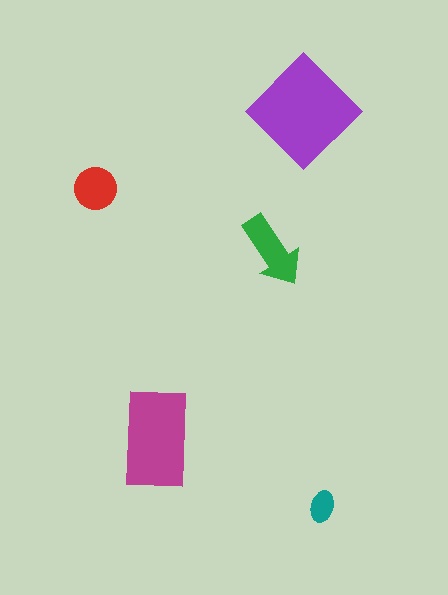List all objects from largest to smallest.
The purple diamond, the magenta rectangle, the green arrow, the red circle, the teal ellipse.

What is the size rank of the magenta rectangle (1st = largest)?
2nd.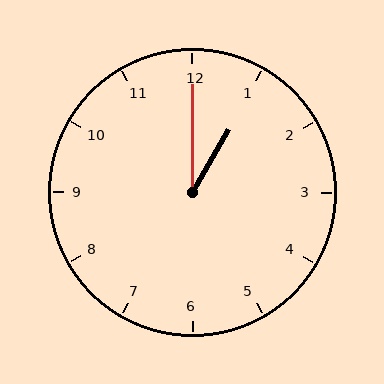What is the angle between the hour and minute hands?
Approximately 30 degrees.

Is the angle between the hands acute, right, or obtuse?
It is acute.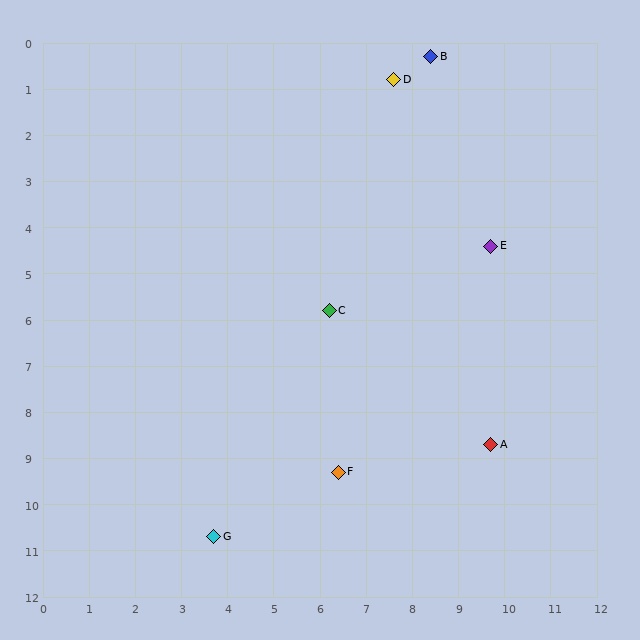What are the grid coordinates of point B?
Point B is at approximately (8.4, 0.3).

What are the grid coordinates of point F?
Point F is at approximately (6.4, 9.3).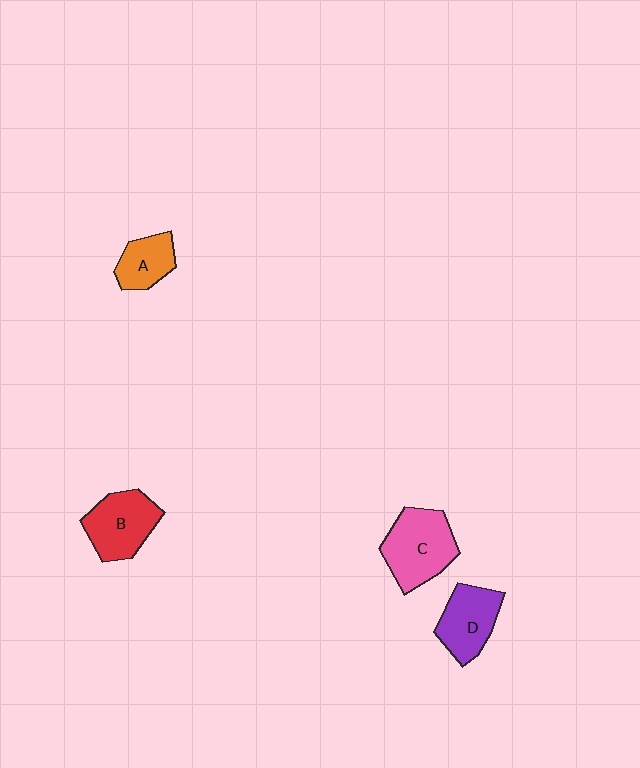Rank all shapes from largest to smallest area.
From largest to smallest: C (pink), B (red), D (purple), A (orange).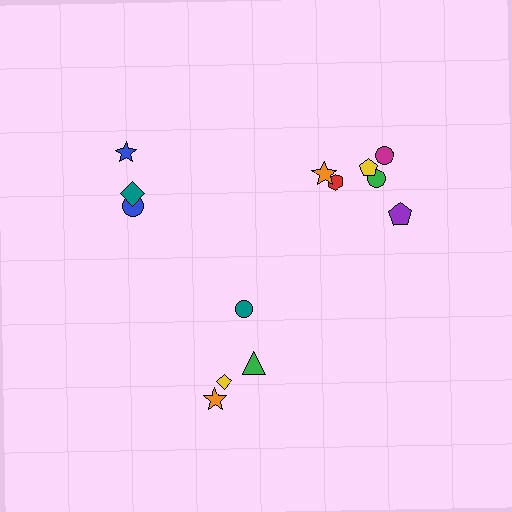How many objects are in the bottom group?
There are 4 objects.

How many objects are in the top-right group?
There are 6 objects.